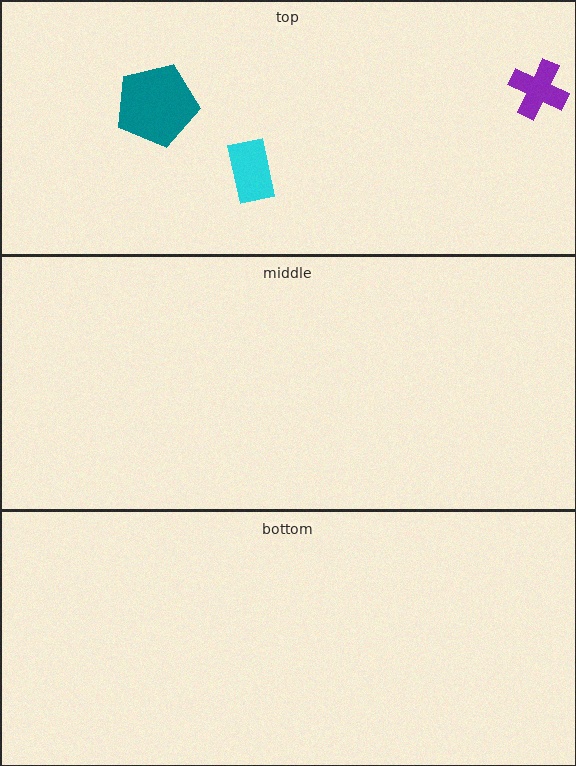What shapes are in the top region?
The cyan rectangle, the purple cross, the teal pentagon.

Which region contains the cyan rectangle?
The top region.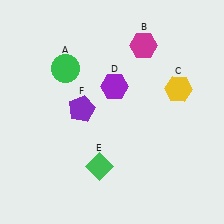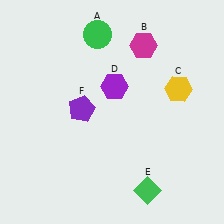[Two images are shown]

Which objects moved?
The objects that moved are: the green circle (A), the green diamond (E).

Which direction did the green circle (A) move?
The green circle (A) moved up.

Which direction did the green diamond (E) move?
The green diamond (E) moved right.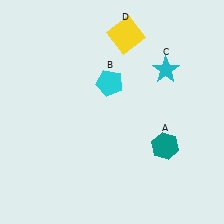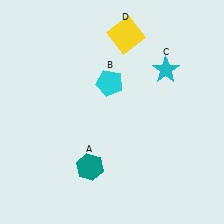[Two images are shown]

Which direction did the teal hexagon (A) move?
The teal hexagon (A) moved left.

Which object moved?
The teal hexagon (A) moved left.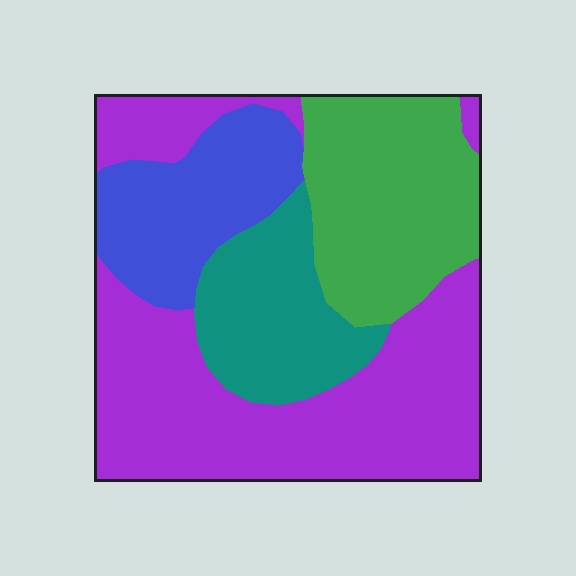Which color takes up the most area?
Purple, at roughly 45%.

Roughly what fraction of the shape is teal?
Teal covers about 15% of the shape.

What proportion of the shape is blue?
Blue takes up about one sixth (1/6) of the shape.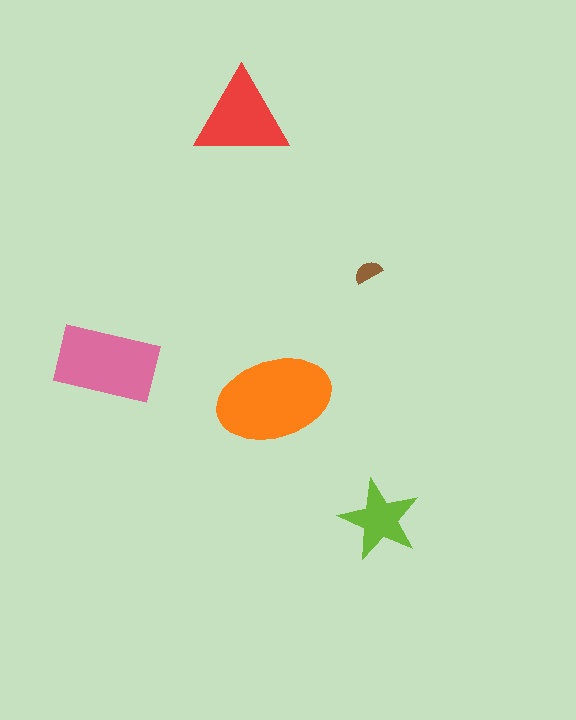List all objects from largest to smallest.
The orange ellipse, the pink rectangle, the red triangle, the lime star, the brown semicircle.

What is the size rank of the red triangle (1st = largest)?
3rd.